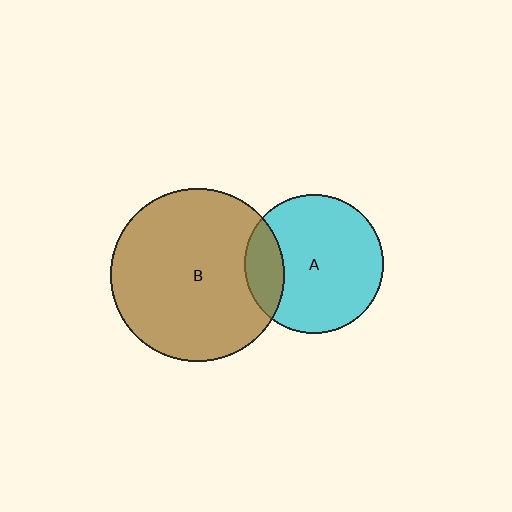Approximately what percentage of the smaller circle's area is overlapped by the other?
Approximately 20%.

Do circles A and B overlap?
Yes.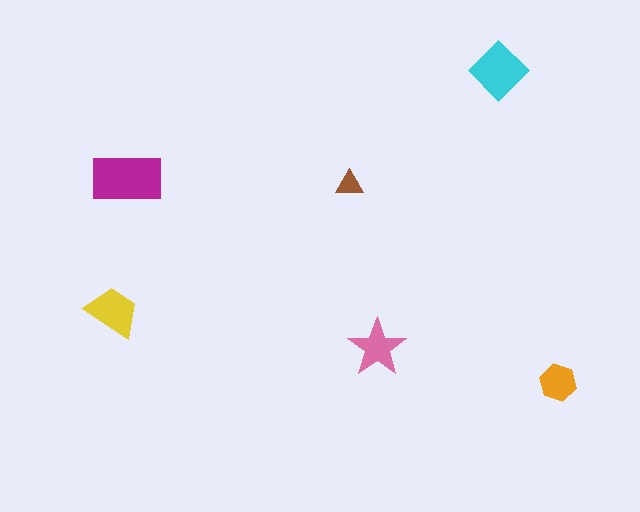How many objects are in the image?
There are 6 objects in the image.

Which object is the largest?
The magenta rectangle.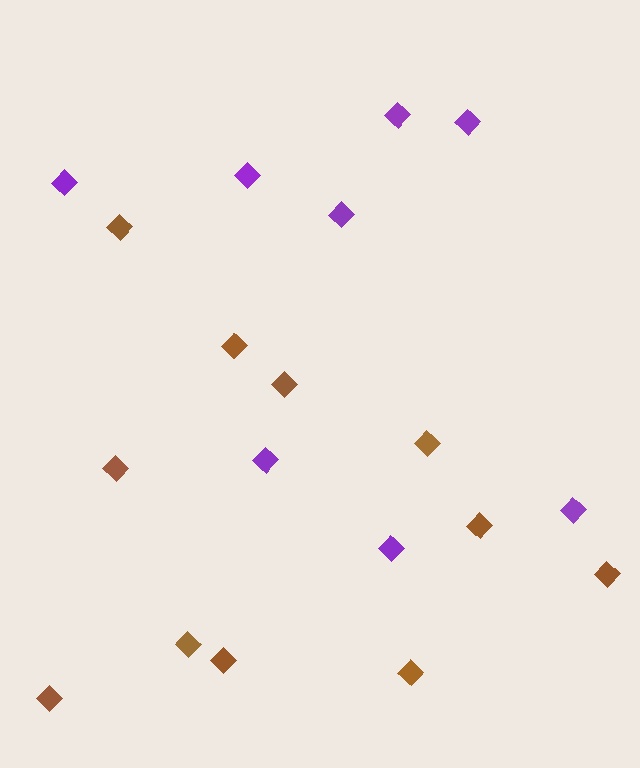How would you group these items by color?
There are 2 groups: one group of brown diamonds (11) and one group of purple diamonds (8).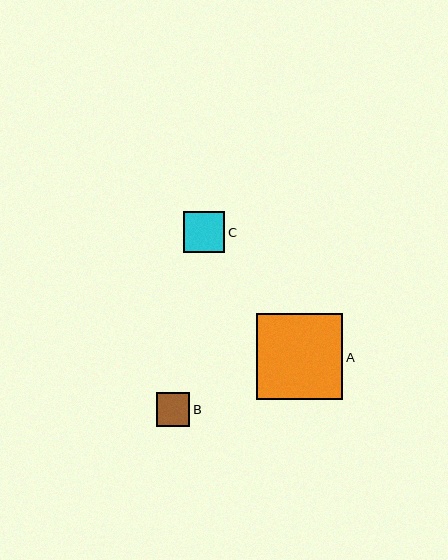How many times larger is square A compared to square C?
Square A is approximately 2.1 times the size of square C.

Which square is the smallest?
Square B is the smallest with a size of approximately 34 pixels.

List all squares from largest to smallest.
From largest to smallest: A, C, B.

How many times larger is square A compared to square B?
Square A is approximately 2.6 times the size of square B.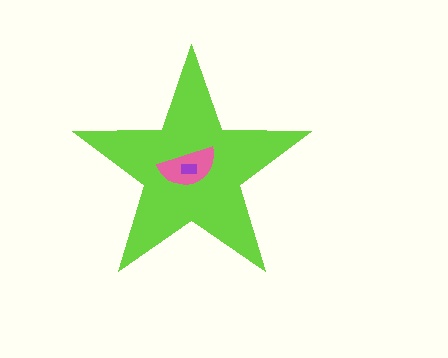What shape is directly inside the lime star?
The pink semicircle.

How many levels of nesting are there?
3.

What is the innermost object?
The purple rectangle.